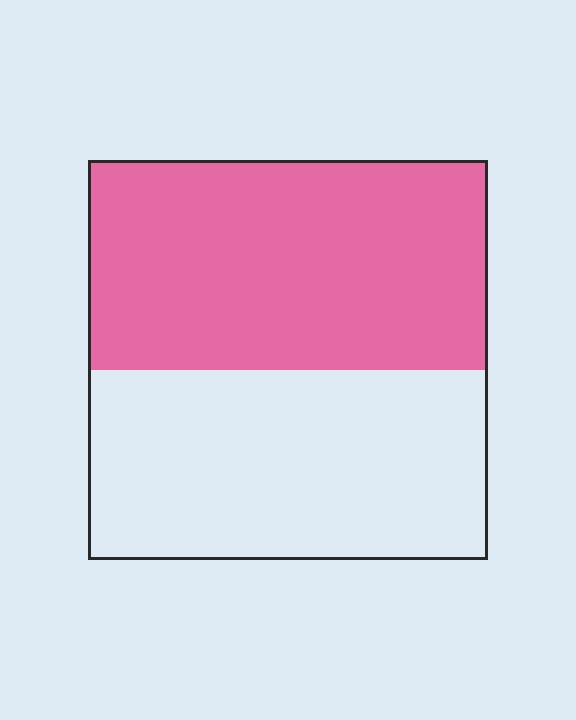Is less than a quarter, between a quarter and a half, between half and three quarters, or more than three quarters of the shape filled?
Between half and three quarters.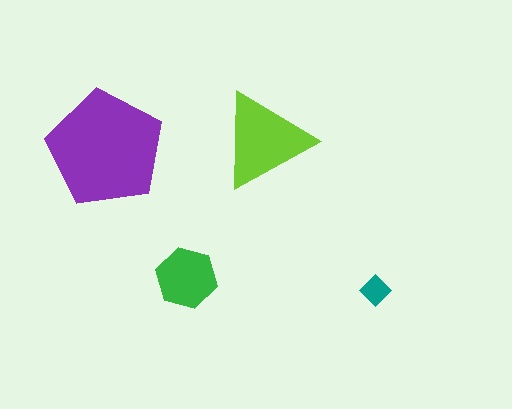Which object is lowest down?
The teal diamond is bottommost.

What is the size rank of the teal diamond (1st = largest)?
4th.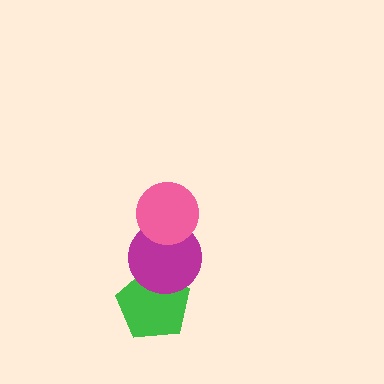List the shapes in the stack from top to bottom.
From top to bottom: the pink circle, the magenta circle, the green pentagon.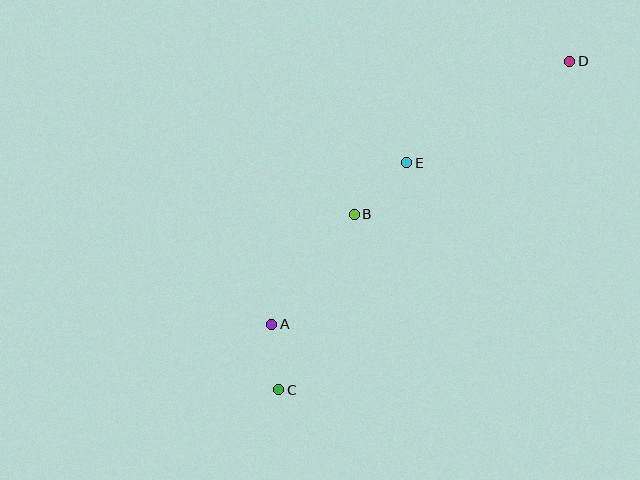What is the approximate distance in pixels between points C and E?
The distance between C and E is approximately 261 pixels.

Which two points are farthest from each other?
Points C and D are farthest from each other.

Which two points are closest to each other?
Points A and C are closest to each other.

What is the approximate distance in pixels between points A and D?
The distance between A and D is approximately 397 pixels.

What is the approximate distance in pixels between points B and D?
The distance between B and D is approximately 264 pixels.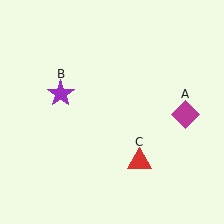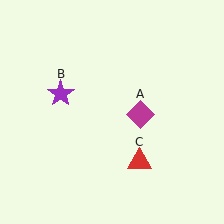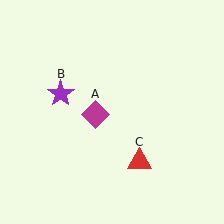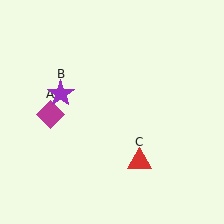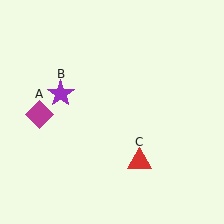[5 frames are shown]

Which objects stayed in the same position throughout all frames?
Purple star (object B) and red triangle (object C) remained stationary.